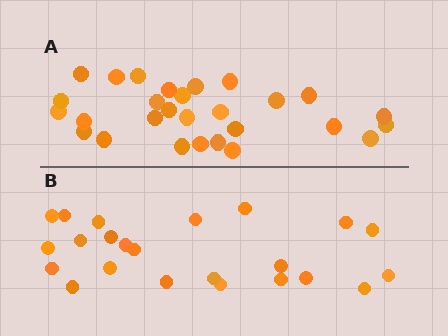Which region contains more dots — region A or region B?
Region A (the top region) has more dots.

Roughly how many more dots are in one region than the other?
Region A has about 5 more dots than region B.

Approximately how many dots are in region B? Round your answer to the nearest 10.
About 20 dots. (The exact count is 23, which rounds to 20.)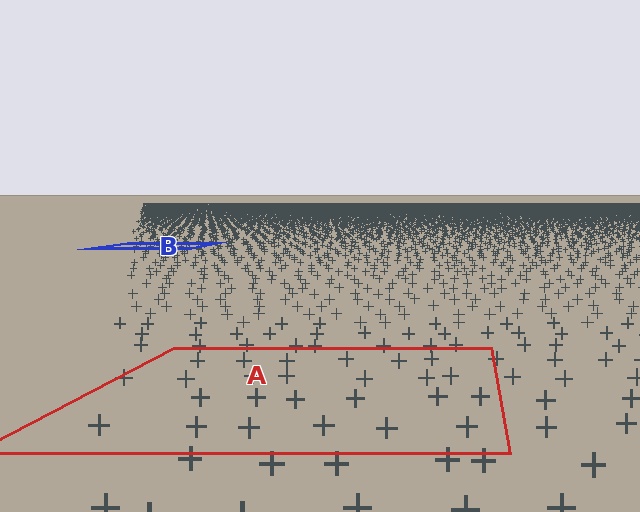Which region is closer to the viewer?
Region A is closer. The texture elements there are larger and more spread out.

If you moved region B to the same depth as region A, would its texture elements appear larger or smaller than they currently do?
They would appear larger. At a closer depth, the same texture elements are projected at a bigger on-screen size.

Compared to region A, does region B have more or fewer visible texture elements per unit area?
Region B has more texture elements per unit area — they are packed more densely because it is farther away.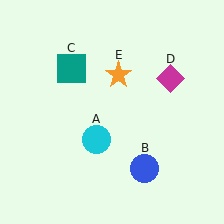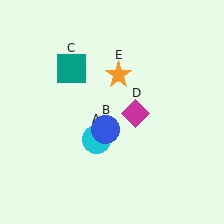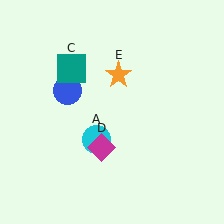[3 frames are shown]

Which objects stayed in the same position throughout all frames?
Cyan circle (object A) and teal square (object C) and orange star (object E) remained stationary.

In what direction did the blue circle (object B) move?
The blue circle (object B) moved up and to the left.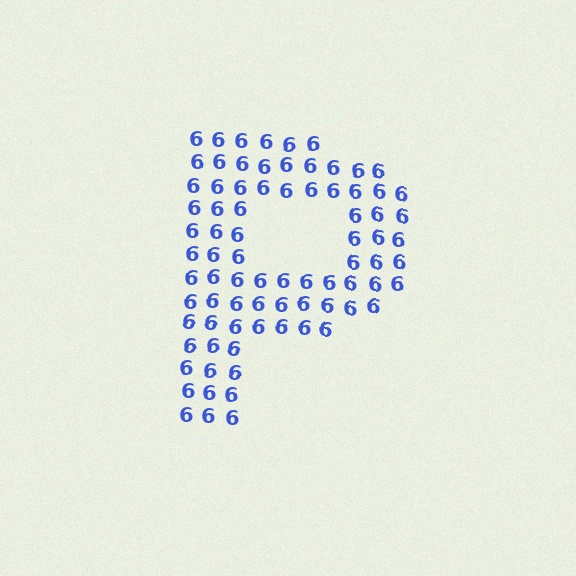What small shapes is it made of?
It is made of small digit 6's.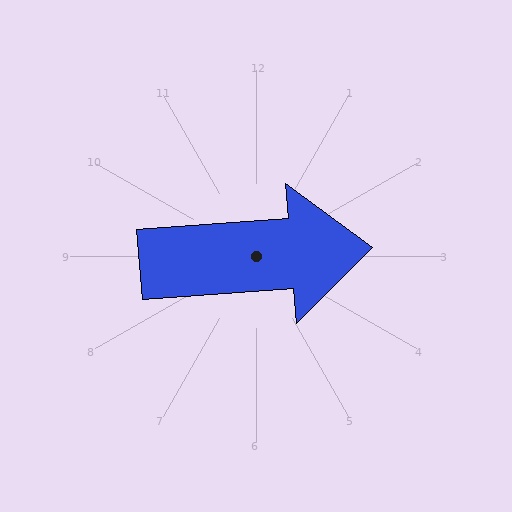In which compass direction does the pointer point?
East.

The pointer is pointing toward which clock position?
Roughly 3 o'clock.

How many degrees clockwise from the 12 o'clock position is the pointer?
Approximately 86 degrees.